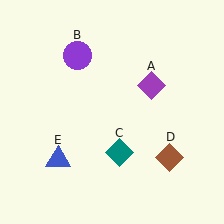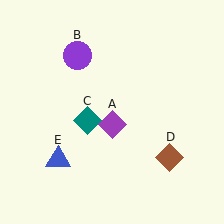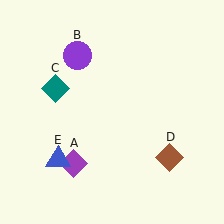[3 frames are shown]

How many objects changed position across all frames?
2 objects changed position: purple diamond (object A), teal diamond (object C).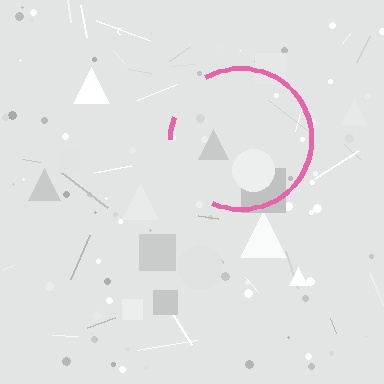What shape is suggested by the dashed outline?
The dashed outline suggests a circle.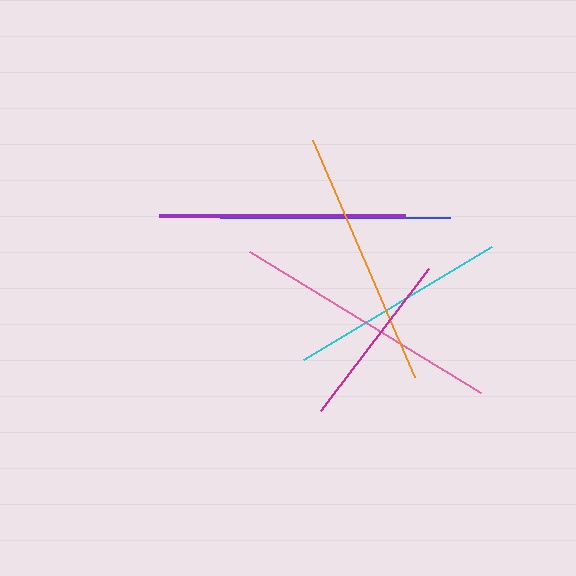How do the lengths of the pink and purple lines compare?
The pink and purple lines are approximately the same length.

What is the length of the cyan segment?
The cyan segment is approximately 220 pixels long.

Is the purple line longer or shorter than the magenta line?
The purple line is longer than the magenta line.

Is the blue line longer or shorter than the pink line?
The pink line is longer than the blue line.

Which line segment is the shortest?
The magenta line is the shortest at approximately 178 pixels.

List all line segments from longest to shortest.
From longest to shortest: pink, orange, purple, blue, cyan, magenta.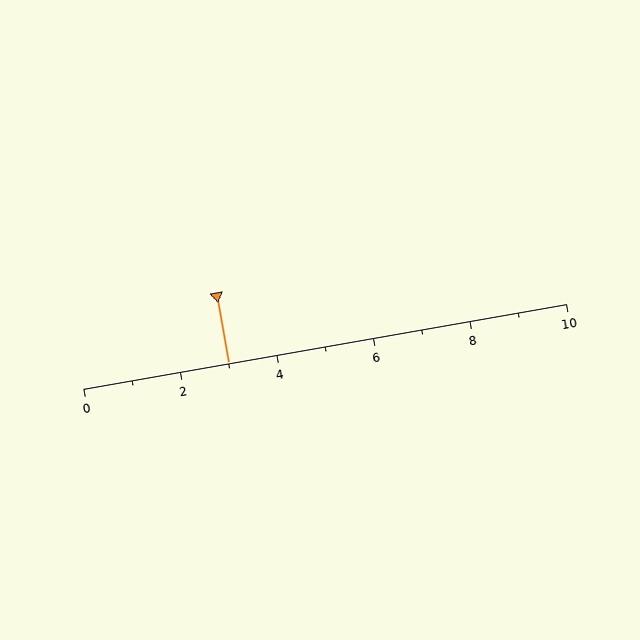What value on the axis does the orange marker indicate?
The marker indicates approximately 3.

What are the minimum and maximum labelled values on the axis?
The axis runs from 0 to 10.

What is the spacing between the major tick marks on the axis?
The major ticks are spaced 2 apart.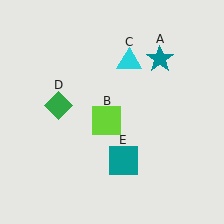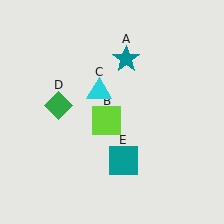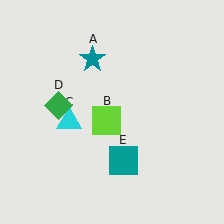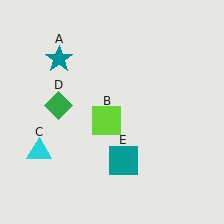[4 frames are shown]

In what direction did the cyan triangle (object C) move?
The cyan triangle (object C) moved down and to the left.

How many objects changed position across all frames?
2 objects changed position: teal star (object A), cyan triangle (object C).